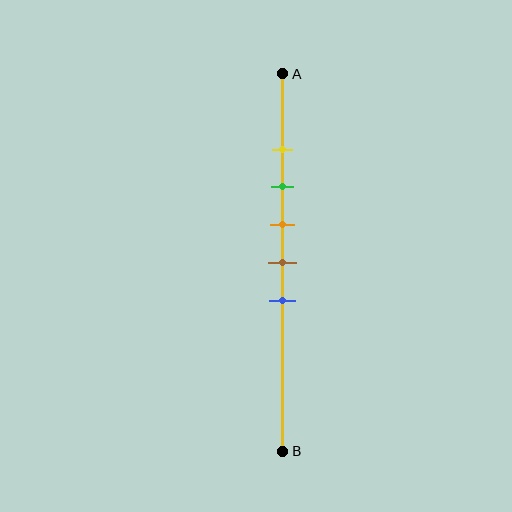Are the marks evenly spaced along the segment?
Yes, the marks are approximately evenly spaced.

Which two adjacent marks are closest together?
The yellow and green marks are the closest adjacent pair.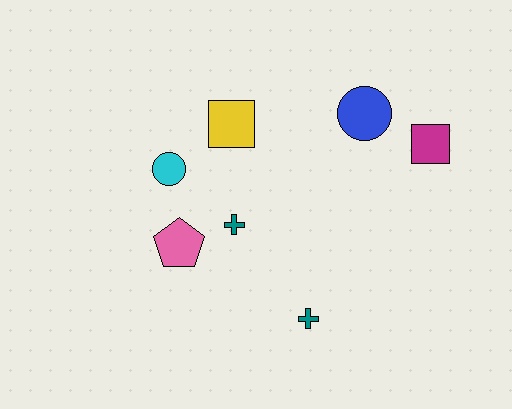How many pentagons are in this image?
There is 1 pentagon.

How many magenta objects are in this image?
There is 1 magenta object.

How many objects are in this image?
There are 7 objects.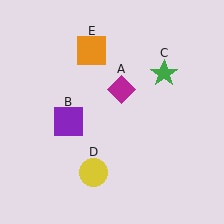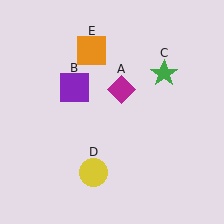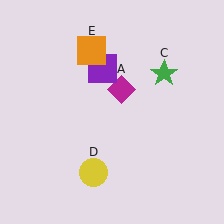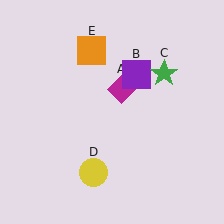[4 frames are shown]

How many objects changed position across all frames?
1 object changed position: purple square (object B).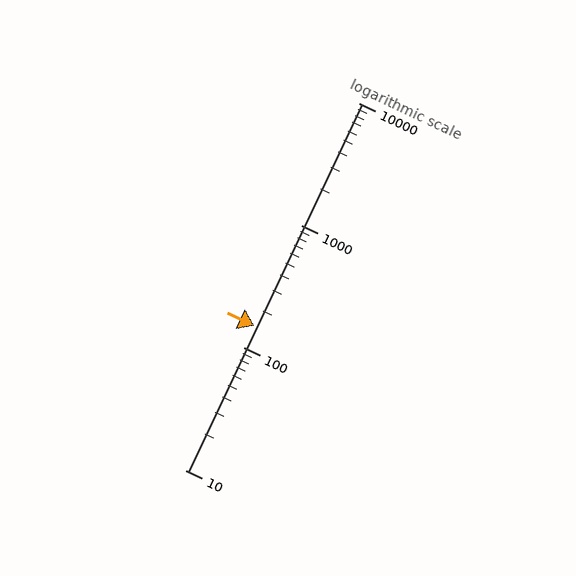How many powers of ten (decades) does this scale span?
The scale spans 3 decades, from 10 to 10000.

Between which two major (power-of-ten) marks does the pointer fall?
The pointer is between 100 and 1000.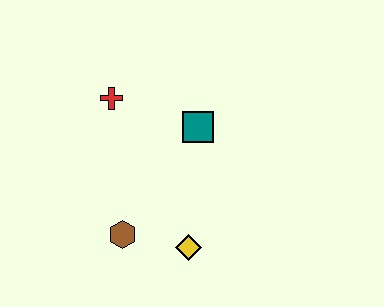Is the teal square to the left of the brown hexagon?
No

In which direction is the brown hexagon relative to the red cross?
The brown hexagon is below the red cross.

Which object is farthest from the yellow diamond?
The red cross is farthest from the yellow diamond.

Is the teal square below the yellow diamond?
No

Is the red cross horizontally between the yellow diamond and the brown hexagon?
No